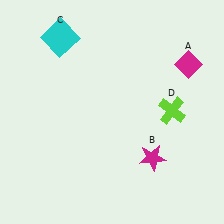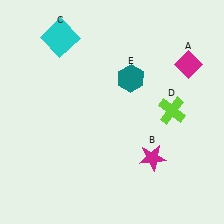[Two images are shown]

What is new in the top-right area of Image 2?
A teal hexagon (E) was added in the top-right area of Image 2.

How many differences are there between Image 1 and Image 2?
There is 1 difference between the two images.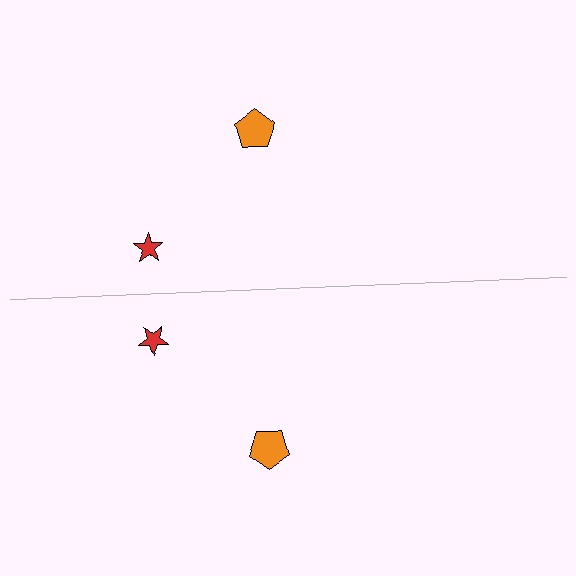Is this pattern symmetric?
Yes, this pattern has bilateral (reflection) symmetry.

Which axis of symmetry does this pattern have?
The pattern has a horizontal axis of symmetry running through the center of the image.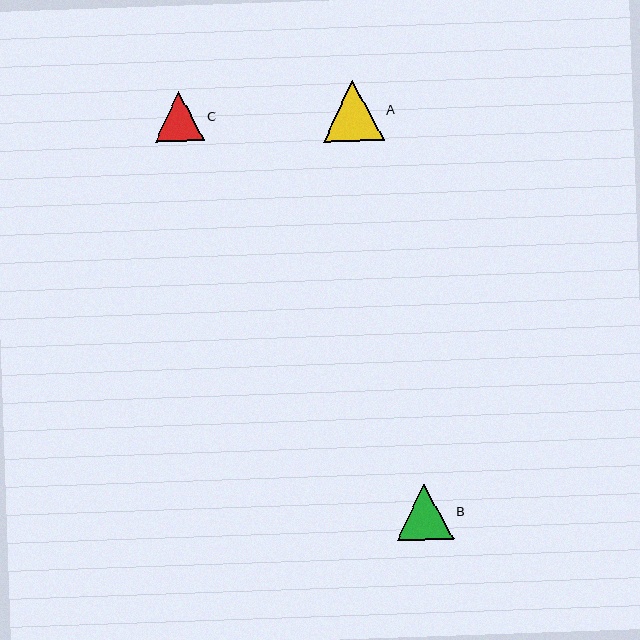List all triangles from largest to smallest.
From largest to smallest: A, B, C.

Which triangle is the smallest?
Triangle C is the smallest with a size of approximately 49 pixels.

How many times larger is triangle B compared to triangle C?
Triangle B is approximately 1.1 times the size of triangle C.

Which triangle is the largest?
Triangle A is the largest with a size of approximately 61 pixels.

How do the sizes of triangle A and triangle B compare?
Triangle A and triangle B are approximately the same size.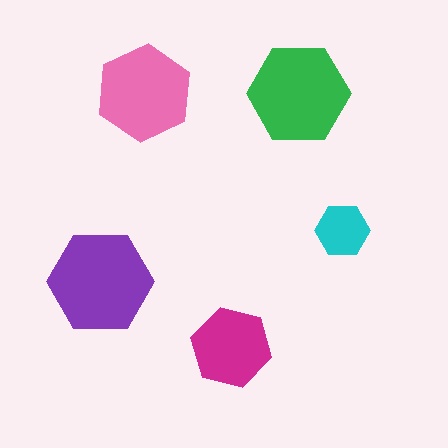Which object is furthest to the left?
The purple hexagon is leftmost.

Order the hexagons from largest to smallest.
the purple one, the green one, the pink one, the magenta one, the cyan one.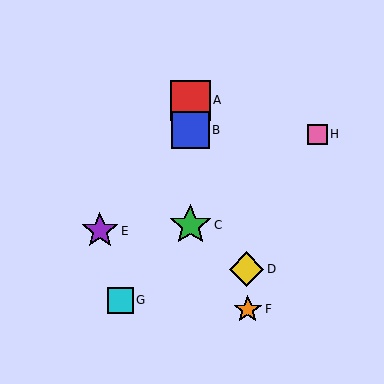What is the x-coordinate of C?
Object C is at x≈190.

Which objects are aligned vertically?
Objects A, B, C are aligned vertically.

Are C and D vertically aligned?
No, C is at x≈190 and D is at x≈247.